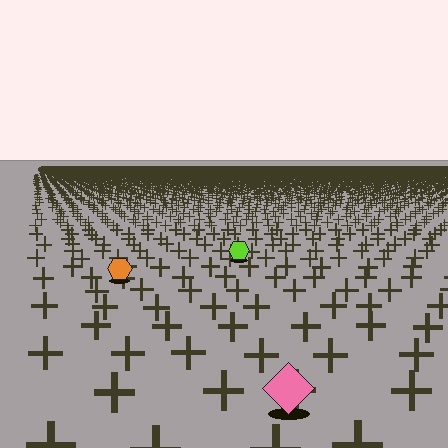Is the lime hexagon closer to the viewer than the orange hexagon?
No. The orange hexagon is closer — you can tell from the texture gradient: the ground texture is coarser near it.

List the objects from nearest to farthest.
From nearest to farthest: the pink diamond, the orange hexagon, the lime hexagon.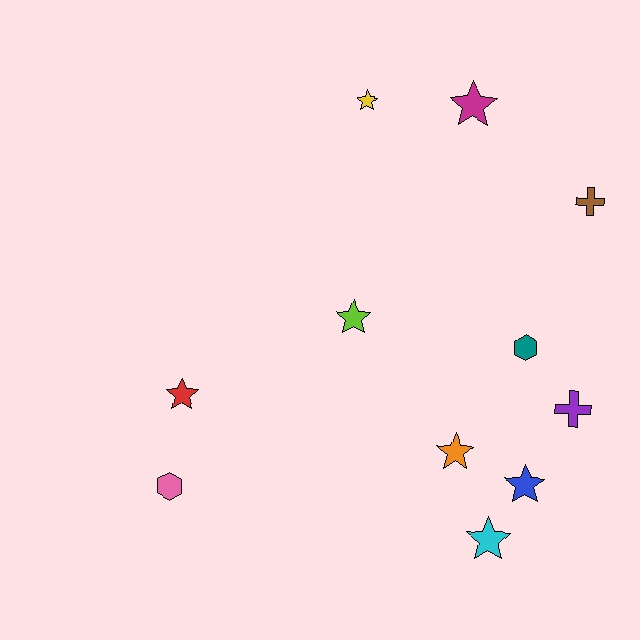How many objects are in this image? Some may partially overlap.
There are 11 objects.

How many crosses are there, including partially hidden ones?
There are 2 crosses.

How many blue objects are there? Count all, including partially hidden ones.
There is 1 blue object.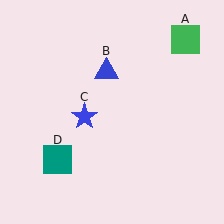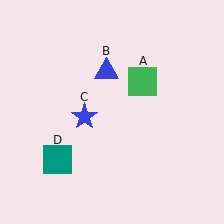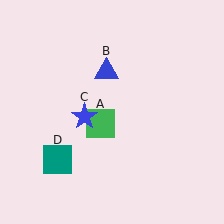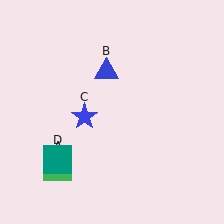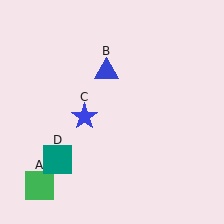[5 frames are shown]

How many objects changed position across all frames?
1 object changed position: green square (object A).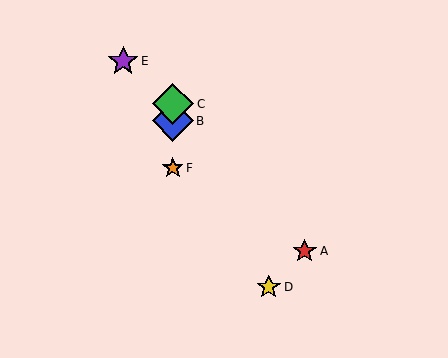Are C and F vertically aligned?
Yes, both are at x≈173.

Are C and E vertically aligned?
No, C is at x≈173 and E is at x≈123.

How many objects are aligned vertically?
3 objects (B, C, F) are aligned vertically.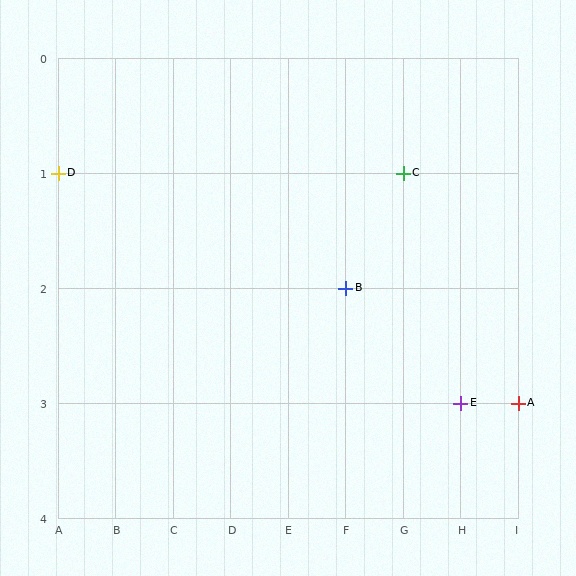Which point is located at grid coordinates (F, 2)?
Point B is at (F, 2).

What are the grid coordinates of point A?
Point A is at grid coordinates (I, 3).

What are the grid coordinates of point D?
Point D is at grid coordinates (A, 1).